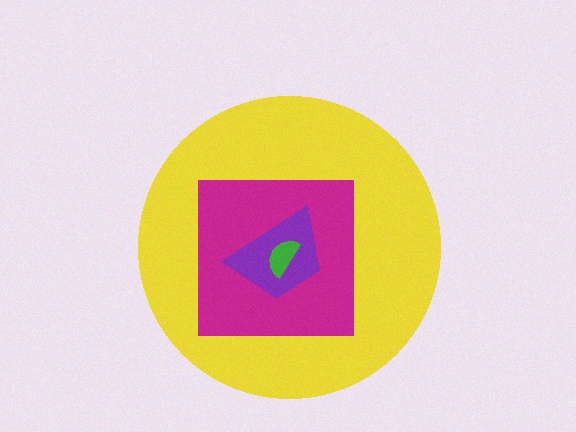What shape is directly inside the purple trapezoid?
The green semicircle.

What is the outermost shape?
The yellow circle.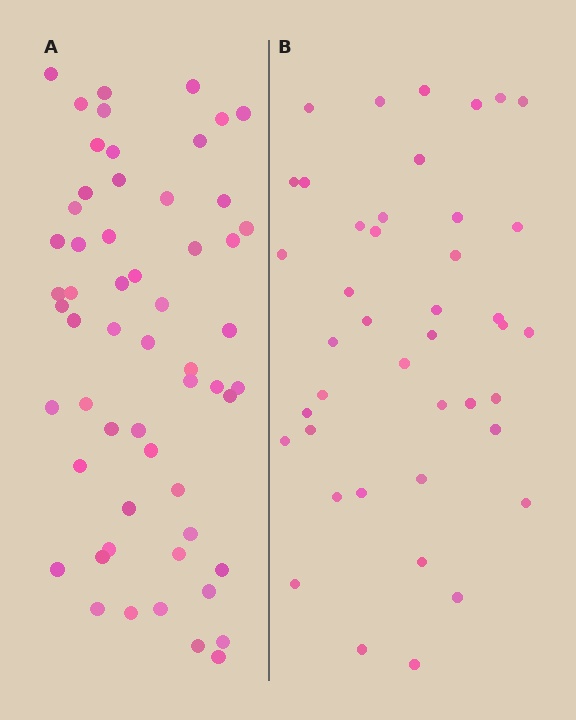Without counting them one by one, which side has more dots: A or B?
Region A (the left region) has more dots.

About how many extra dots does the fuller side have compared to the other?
Region A has approximately 15 more dots than region B.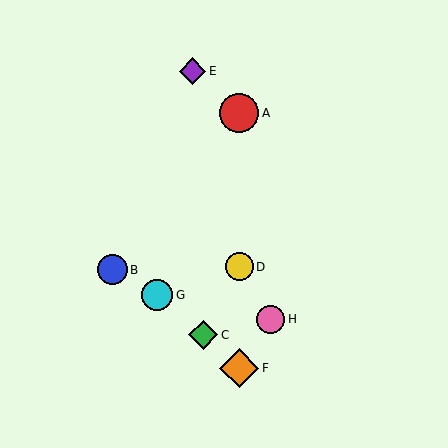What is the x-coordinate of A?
Object A is at x≈239.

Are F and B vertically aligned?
No, F is at x≈239 and B is at x≈112.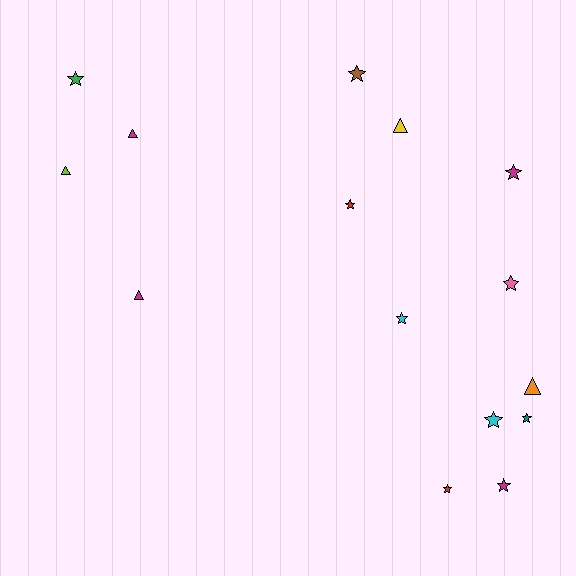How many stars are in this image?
There are 10 stars.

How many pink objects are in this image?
There is 1 pink object.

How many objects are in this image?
There are 15 objects.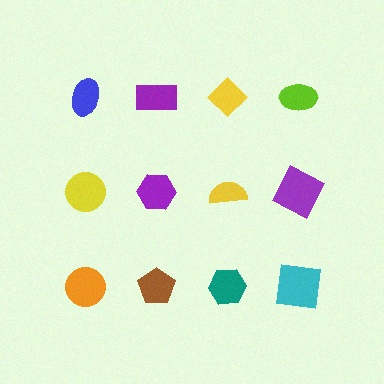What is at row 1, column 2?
A purple rectangle.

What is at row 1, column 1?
A blue ellipse.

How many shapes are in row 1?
4 shapes.